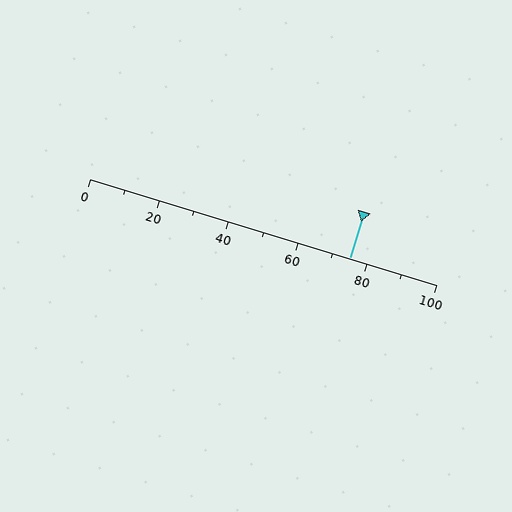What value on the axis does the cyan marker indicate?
The marker indicates approximately 75.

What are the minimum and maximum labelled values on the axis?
The axis runs from 0 to 100.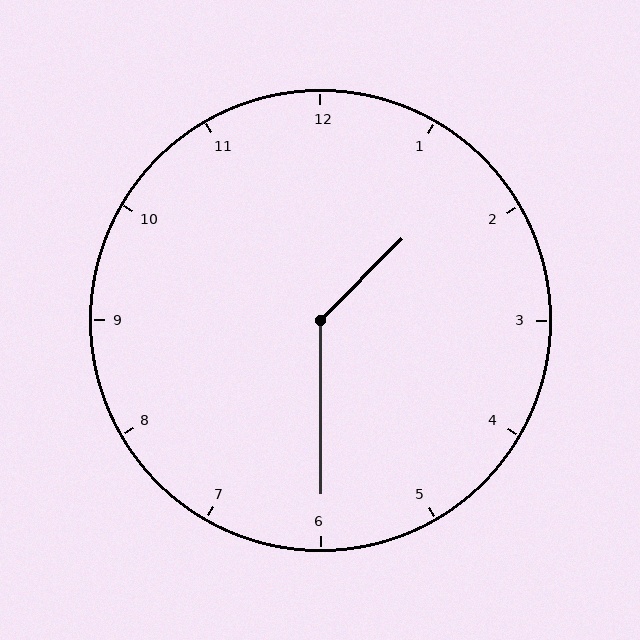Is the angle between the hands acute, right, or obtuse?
It is obtuse.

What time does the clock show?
1:30.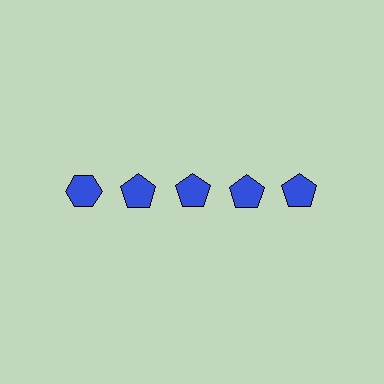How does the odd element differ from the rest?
It has a different shape: hexagon instead of pentagon.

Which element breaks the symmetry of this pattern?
The blue hexagon in the top row, leftmost column breaks the symmetry. All other shapes are blue pentagons.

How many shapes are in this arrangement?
There are 5 shapes arranged in a grid pattern.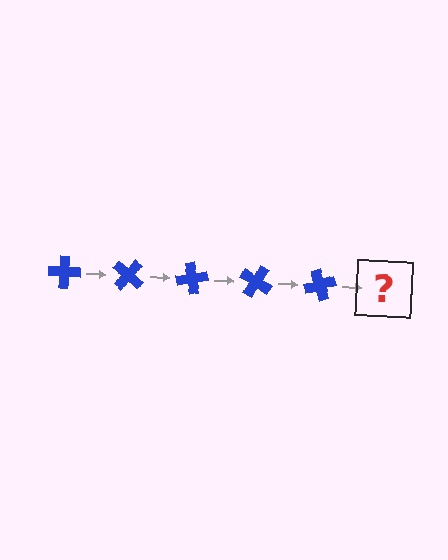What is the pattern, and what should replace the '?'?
The pattern is that the cross rotates 40 degrees each step. The '?' should be a blue cross rotated 200 degrees.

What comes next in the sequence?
The next element should be a blue cross rotated 200 degrees.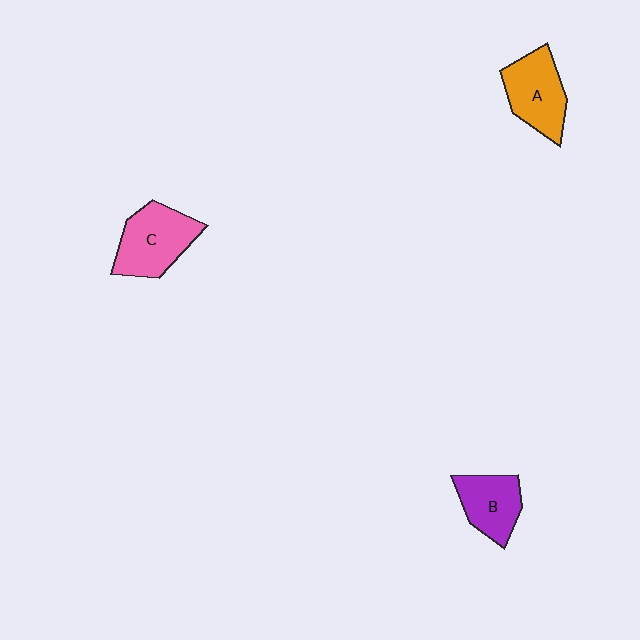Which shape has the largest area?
Shape C (pink).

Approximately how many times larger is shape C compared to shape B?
Approximately 1.3 times.